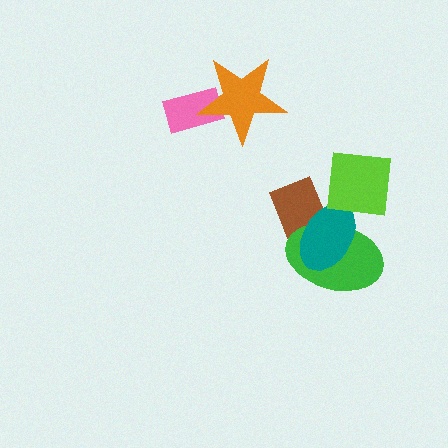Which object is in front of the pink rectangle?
The orange star is in front of the pink rectangle.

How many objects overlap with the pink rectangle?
1 object overlaps with the pink rectangle.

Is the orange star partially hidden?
No, no other shape covers it.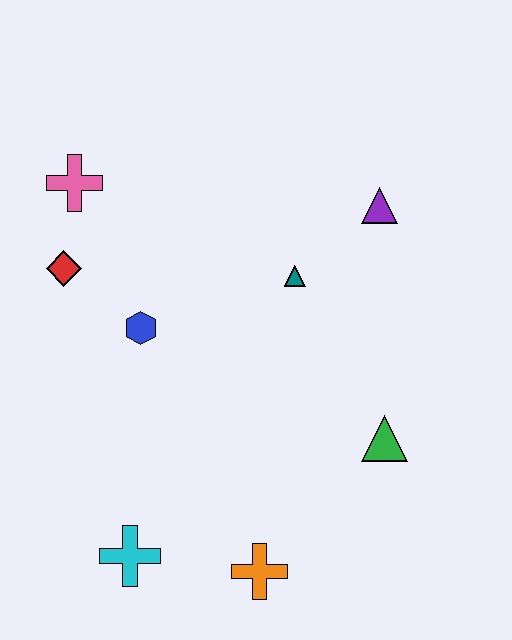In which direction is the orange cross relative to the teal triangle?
The orange cross is below the teal triangle.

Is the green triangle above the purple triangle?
No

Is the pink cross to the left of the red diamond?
No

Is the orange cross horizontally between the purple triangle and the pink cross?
Yes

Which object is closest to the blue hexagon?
The red diamond is closest to the blue hexagon.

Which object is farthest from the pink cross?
The orange cross is farthest from the pink cross.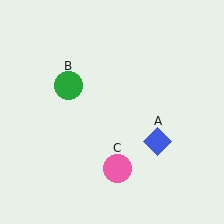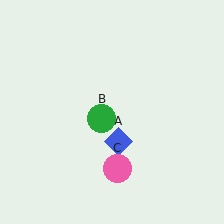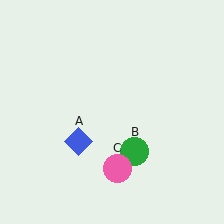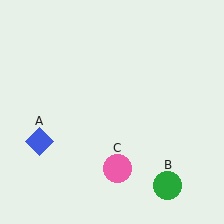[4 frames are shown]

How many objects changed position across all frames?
2 objects changed position: blue diamond (object A), green circle (object B).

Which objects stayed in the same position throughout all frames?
Pink circle (object C) remained stationary.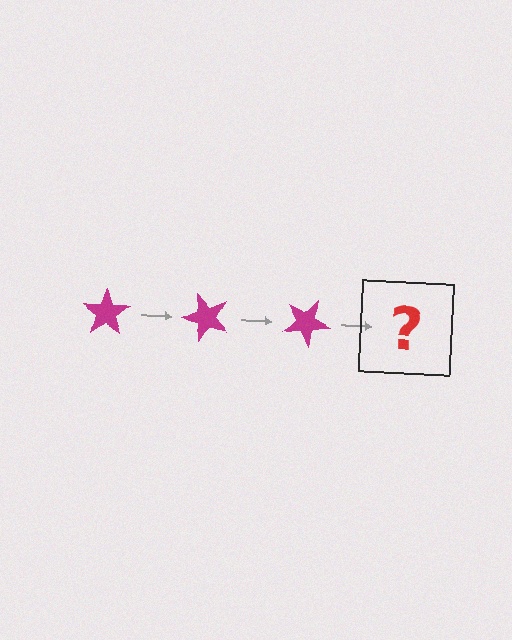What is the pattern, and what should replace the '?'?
The pattern is that the star rotates 50 degrees each step. The '?' should be a magenta star rotated 150 degrees.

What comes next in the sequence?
The next element should be a magenta star rotated 150 degrees.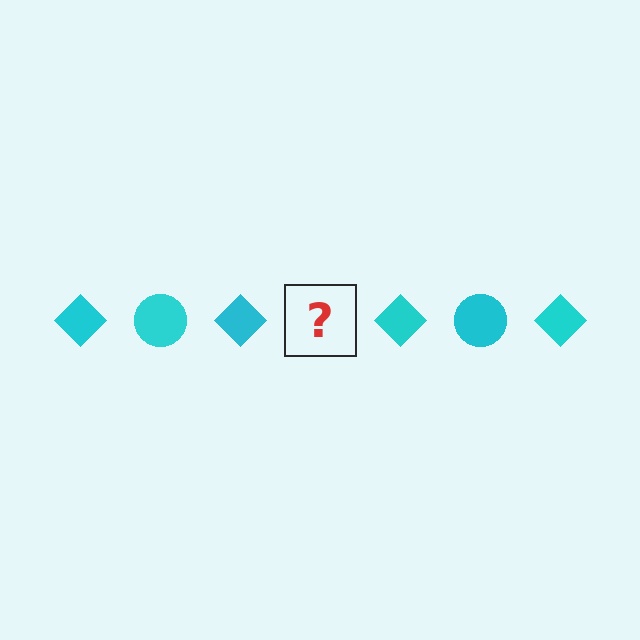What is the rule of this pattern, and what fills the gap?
The rule is that the pattern cycles through diamond, circle shapes in cyan. The gap should be filled with a cyan circle.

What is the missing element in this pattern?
The missing element is a cyan circle.